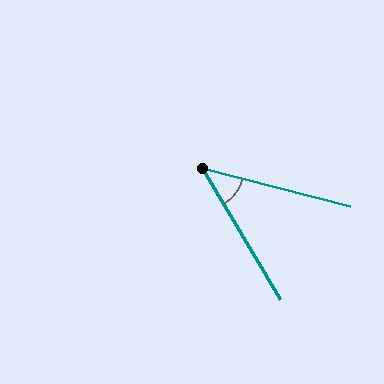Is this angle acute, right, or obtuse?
It is acute.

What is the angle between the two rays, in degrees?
Approximately 45 degrees.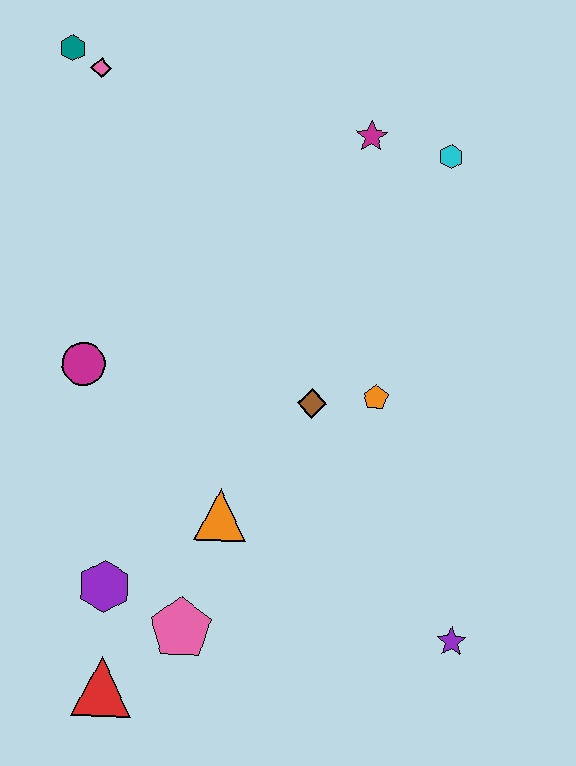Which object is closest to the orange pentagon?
The brown diamond is closest to the orange pentagon.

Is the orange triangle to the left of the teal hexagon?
No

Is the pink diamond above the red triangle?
Yes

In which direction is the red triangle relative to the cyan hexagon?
The red triangle is below the cyan hexagon.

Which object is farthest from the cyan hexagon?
The red triangle is farthest from the cyan hexagon.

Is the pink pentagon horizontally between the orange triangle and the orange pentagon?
No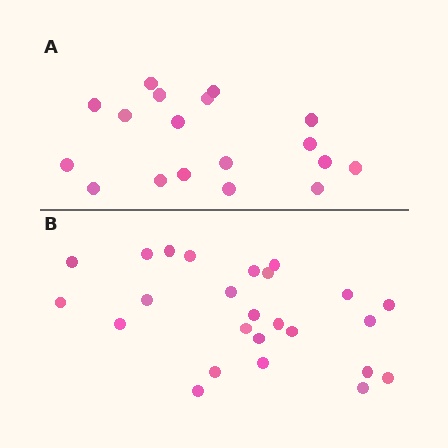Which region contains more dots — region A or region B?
Region B (the bottom region) has more dots.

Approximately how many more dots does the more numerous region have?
Region B has roughly 8 or so more dots than region A.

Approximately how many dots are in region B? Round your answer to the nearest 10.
About 20 dots. (The exact count is 25, which rounds to 20.)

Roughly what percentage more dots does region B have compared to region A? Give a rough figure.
About 40% more.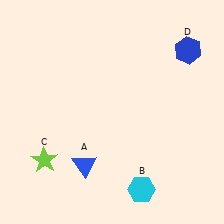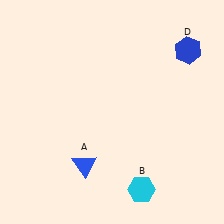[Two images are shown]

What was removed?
The lime star (C) was removed in Image 2.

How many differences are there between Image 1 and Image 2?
There is 1 difference between the two images.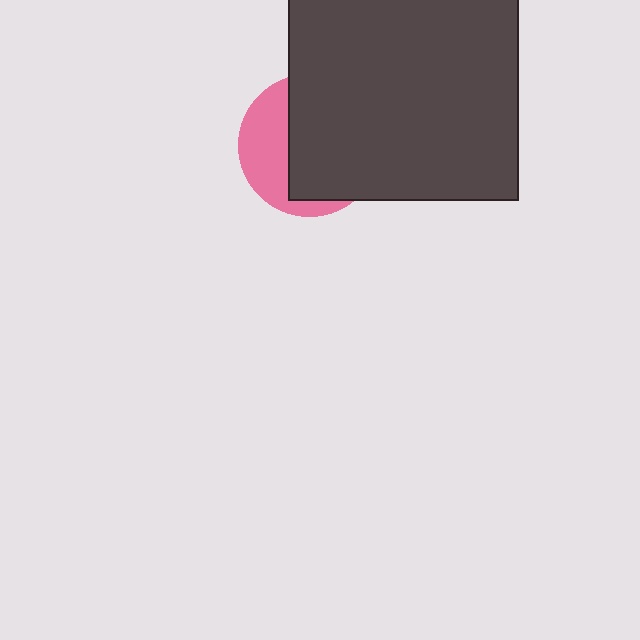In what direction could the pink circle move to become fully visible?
The pink circle could move left. That would shift it out from behind the dark gray square entirely.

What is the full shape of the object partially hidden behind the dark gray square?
The partially hidden object is a pink circle.